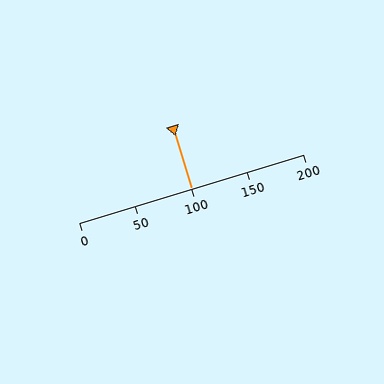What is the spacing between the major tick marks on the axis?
The major ticks are spaced 50 apart.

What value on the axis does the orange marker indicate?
The marker indicates approximately 100.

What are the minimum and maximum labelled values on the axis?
The axis runs from 0 to 200.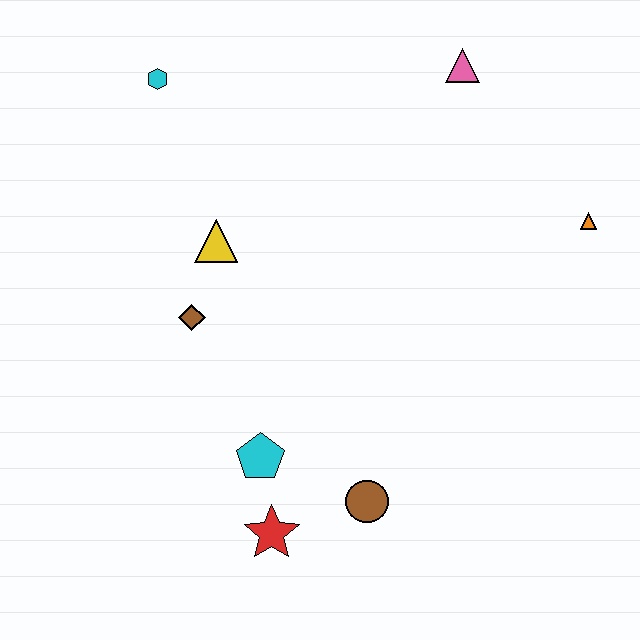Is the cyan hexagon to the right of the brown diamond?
No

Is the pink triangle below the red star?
No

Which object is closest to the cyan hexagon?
The yellow triangle is closest to the cyan hexagon.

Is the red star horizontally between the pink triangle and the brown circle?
No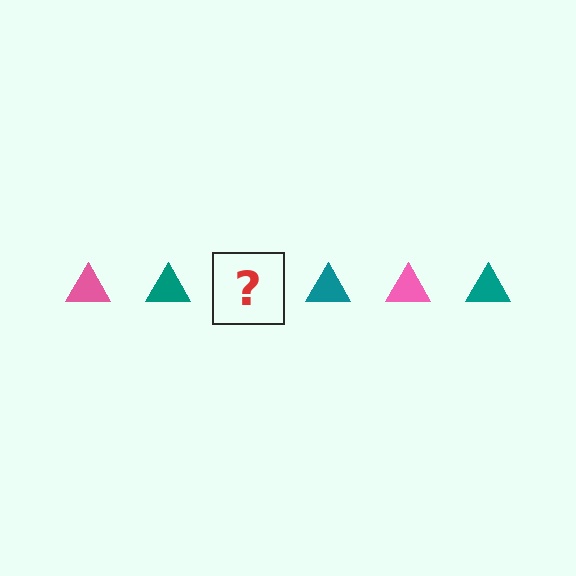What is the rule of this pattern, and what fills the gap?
The rule is that the pattern cycles through pink, teal triangles. The gap should be filled with a pink triangle.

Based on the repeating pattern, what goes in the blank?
The blank should be a pink triangle.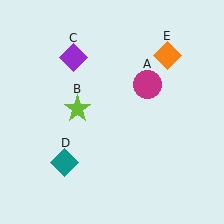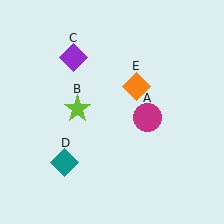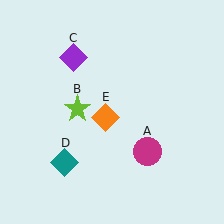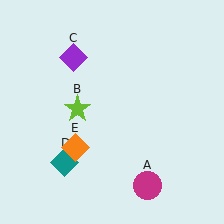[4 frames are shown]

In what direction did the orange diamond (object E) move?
The orange diamond (object E) moved down and to the left.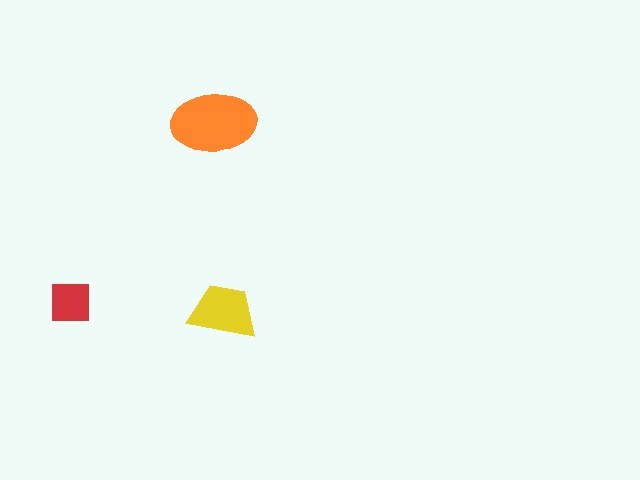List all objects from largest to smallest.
The orange ellipse, the yellow trapezoid, the red square.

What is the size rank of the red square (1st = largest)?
3rd.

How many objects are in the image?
There are 3 objects in the image.